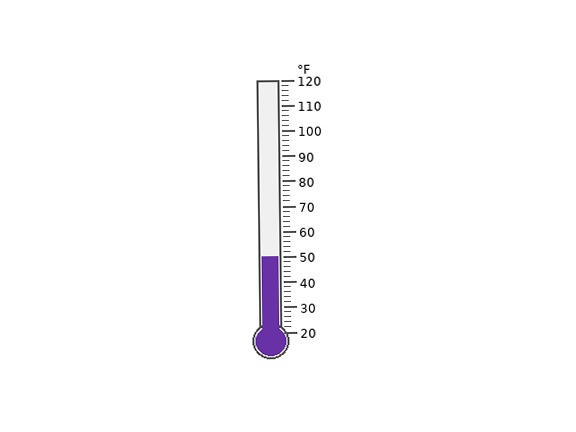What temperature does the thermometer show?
The thermometer shows approximately 50°F.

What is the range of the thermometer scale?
The thermometer scale ranges from 20°F to 120°F.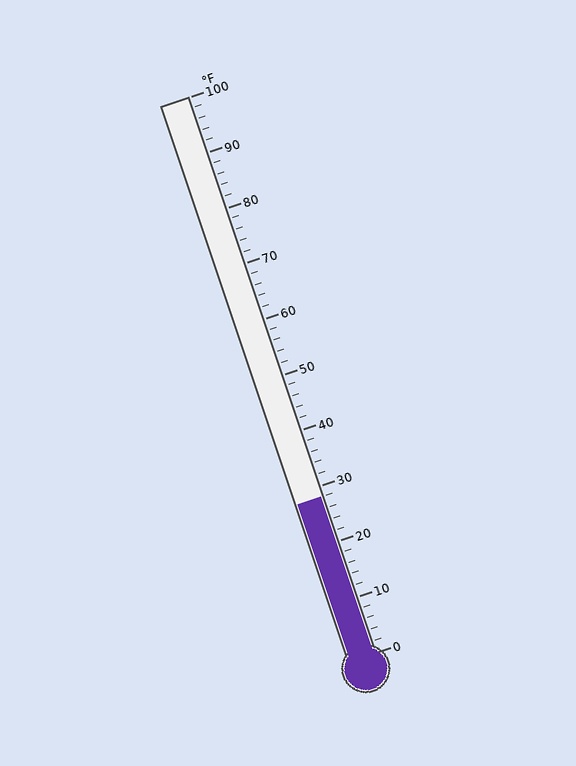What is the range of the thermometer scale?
The thermometer scale ranges from 0°F to 100°F.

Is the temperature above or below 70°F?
The temperature is below 70°F.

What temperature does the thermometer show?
The thermometer shows approximately 28°F.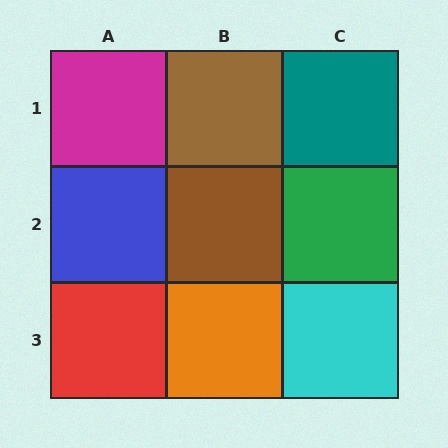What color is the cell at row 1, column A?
Magenta.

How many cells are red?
1 cell is red.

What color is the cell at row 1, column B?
Brown.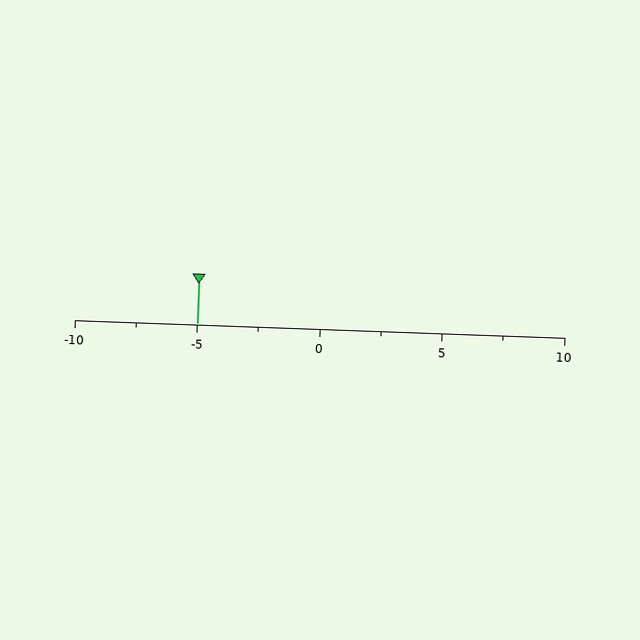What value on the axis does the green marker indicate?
The marker indicates approximately -5.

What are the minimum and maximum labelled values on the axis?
The axis runs from -10 to 10.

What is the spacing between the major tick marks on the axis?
The major ticks are spaced 5 apart.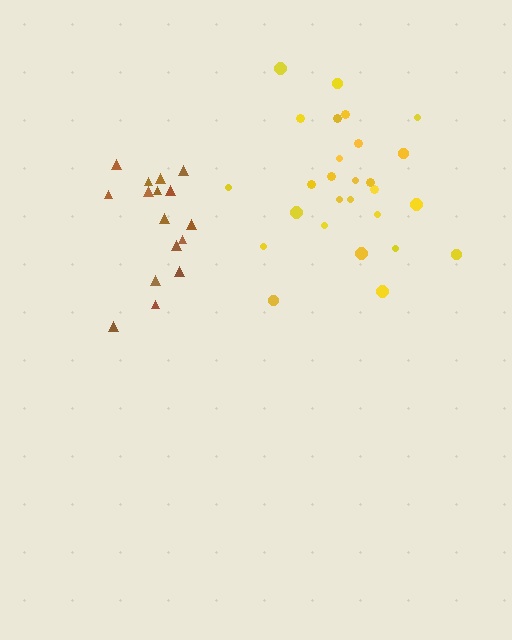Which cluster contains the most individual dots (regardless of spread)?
Yellow (27).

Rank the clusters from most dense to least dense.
brown, yellow.